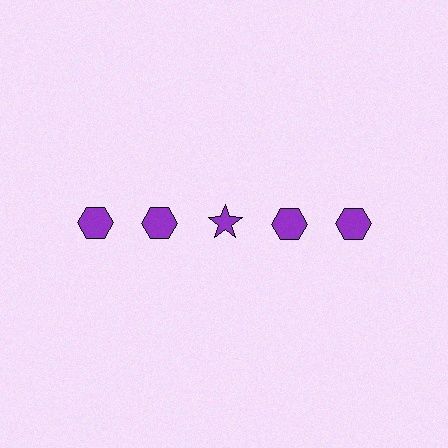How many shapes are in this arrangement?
There are 5 shapes arranged in a grid pattern.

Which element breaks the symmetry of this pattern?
The purple star in the top row, center column breaks the symmetry. All other shapes are purple hexagons.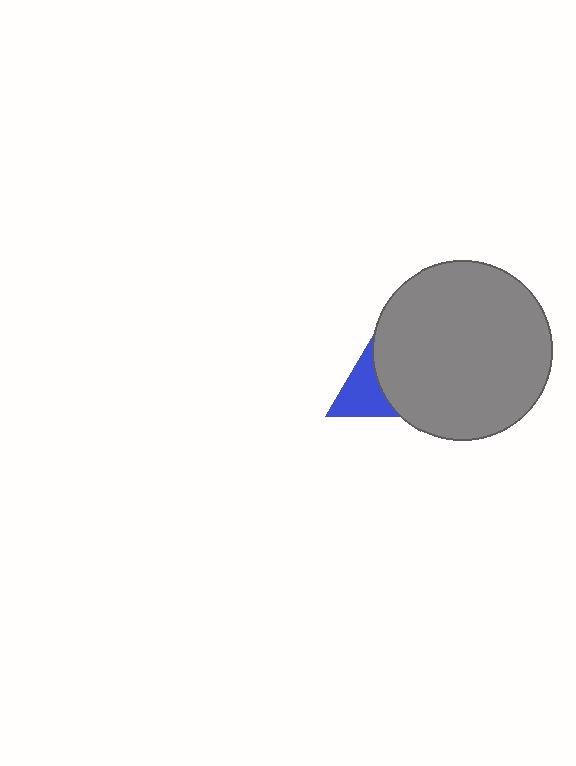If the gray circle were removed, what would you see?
You would see the complete blue triangle.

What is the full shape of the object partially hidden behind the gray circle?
The partially hidden object is a blue triangle.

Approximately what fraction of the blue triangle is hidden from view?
Roughly 49% of the blue triangle is hidden behind the gray circle.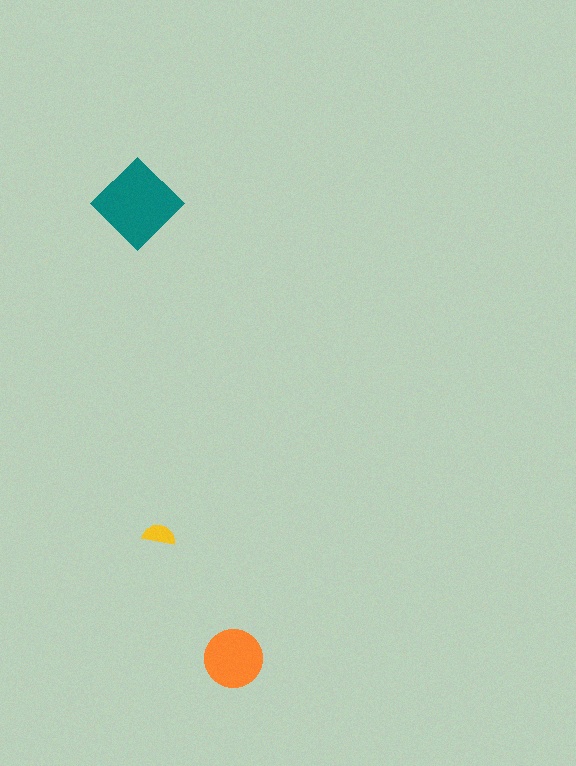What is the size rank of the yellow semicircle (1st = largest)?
3rd.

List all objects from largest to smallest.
The teal diamond, the orange circle, the yellow semicircle.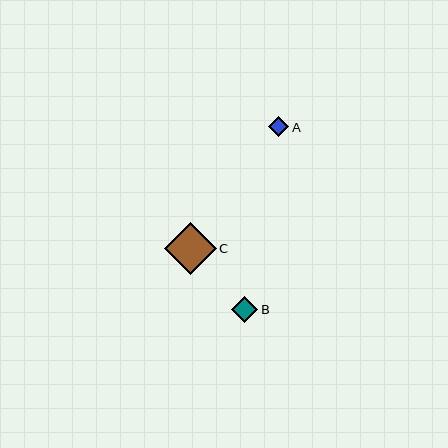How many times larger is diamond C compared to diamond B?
Diamond C is approximately 2.0 times the size of diamond B.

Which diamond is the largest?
Diamond C is the largest with a size of approximately 52 pixels.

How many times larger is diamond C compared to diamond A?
Diamond C is approximately 2.5 times the size of diamond A.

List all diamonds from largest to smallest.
From largest to smallest: C, B, A.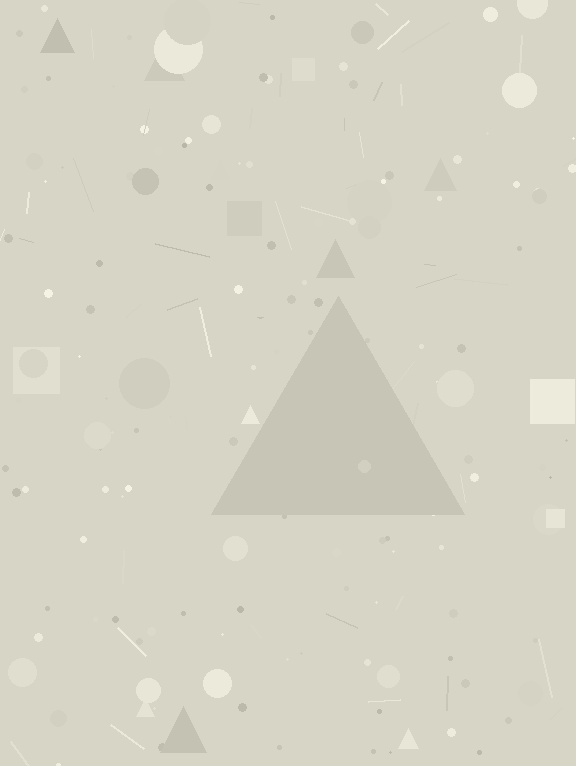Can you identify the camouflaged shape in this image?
The camouflaged shape is a triangle.